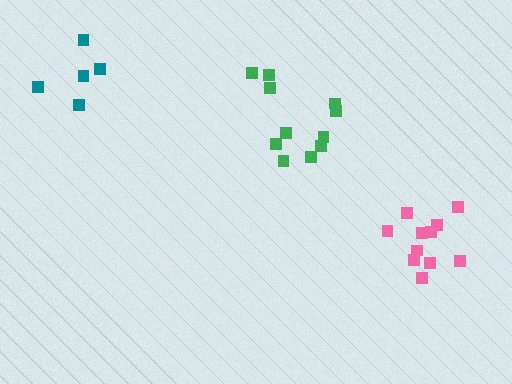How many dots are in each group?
Group 1: 11 dots, Group 2: 5 dots, Group 3: 11 dots (27 total).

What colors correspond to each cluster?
The clusters are colored: green, teal, pink.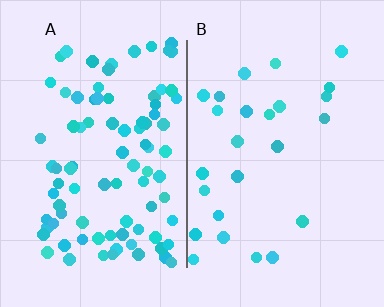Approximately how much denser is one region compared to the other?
Approximately 3.6× — region A over region B.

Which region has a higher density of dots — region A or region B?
A (the left).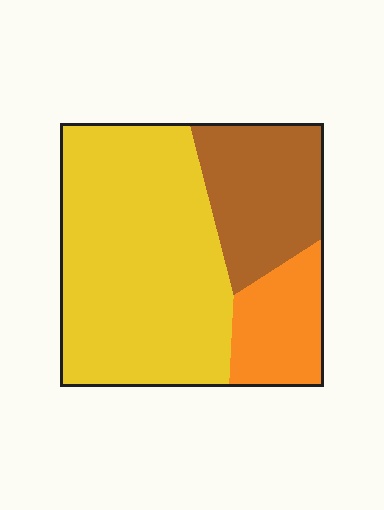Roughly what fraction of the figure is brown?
Brown covers roughly 25% of the figure.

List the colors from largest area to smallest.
From largest to smallest: yellow, brown, orange.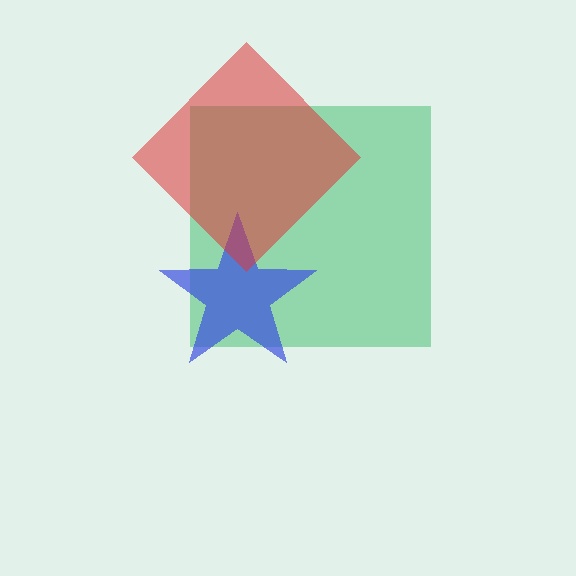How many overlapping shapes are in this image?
There are 3 overlapping shapes in the image.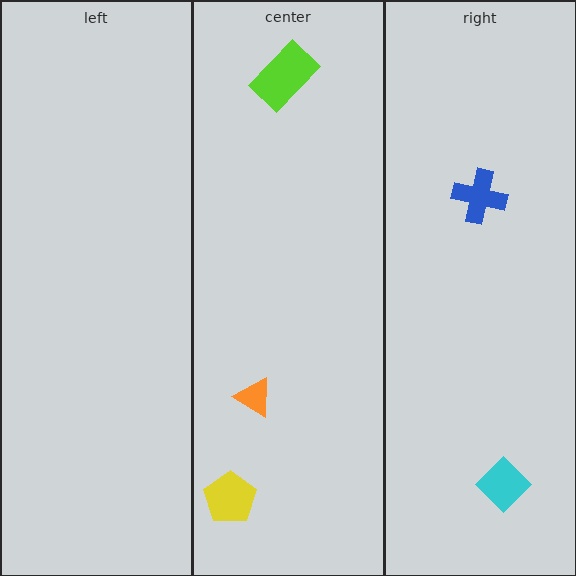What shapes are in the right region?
The cyan diamond, the blue cross.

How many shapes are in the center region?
3.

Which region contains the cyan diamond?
The right region.